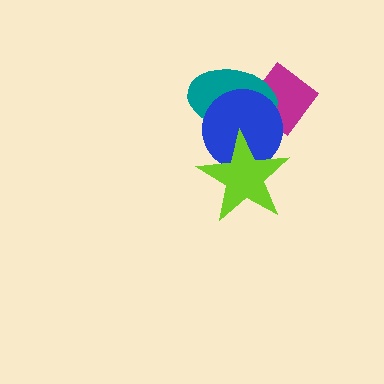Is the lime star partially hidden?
No, no other shape covers it.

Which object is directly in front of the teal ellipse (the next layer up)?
The blue circle is directly in front of the teal ellipse.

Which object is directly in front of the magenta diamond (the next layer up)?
The teal ellipse is directly in front of the magenta diamond.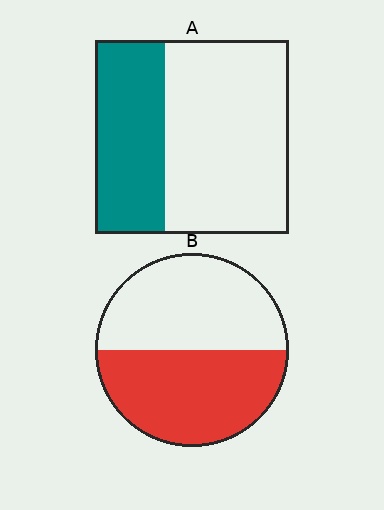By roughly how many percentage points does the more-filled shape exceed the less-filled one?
By roughly 15 percentage points (B over A).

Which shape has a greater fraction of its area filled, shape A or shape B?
Shape B.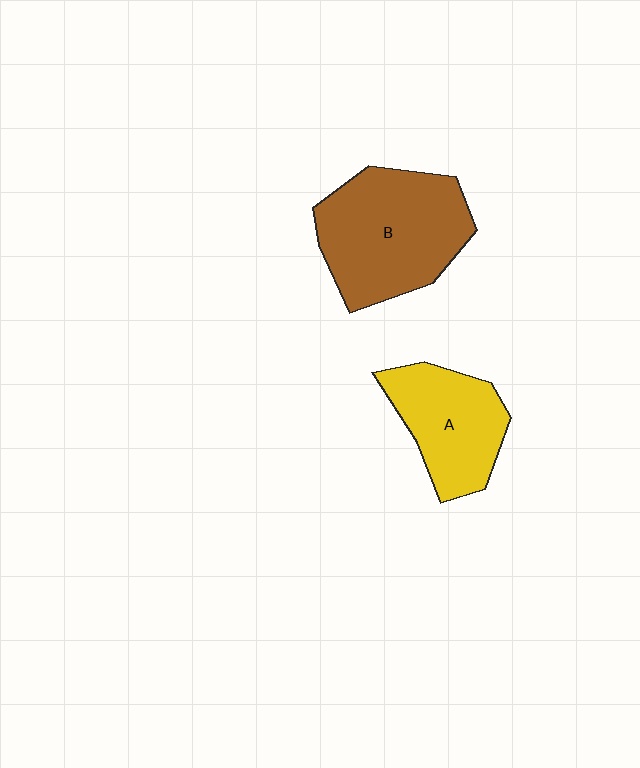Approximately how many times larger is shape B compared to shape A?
Approximately 1.5 times.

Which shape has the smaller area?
Shape A (yellow).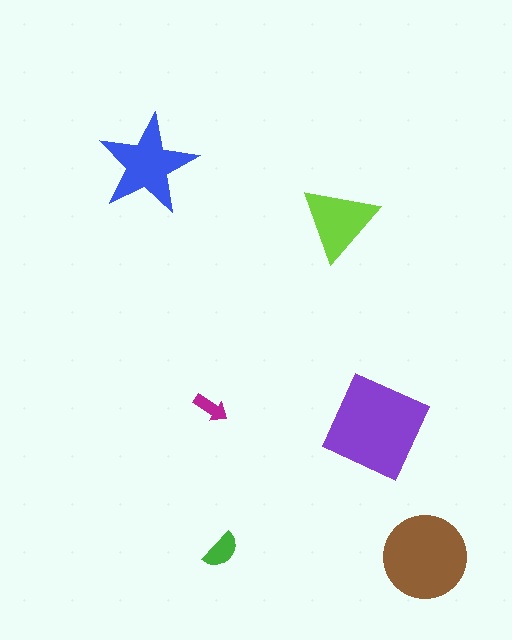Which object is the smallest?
The magenta arrow.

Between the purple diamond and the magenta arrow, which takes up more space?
The purple diamond.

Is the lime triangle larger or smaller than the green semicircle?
Larger.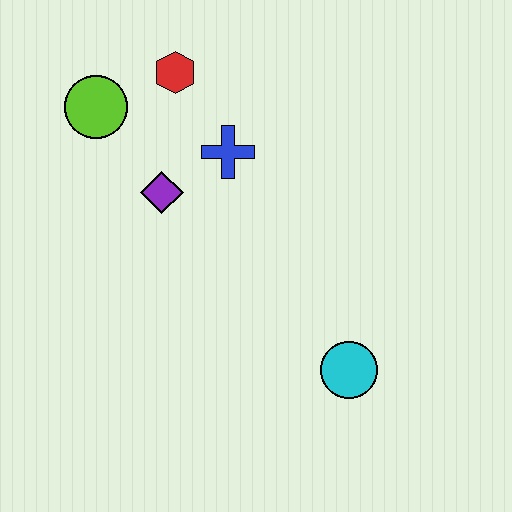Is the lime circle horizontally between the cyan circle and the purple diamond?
No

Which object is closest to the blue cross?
The purple diamond is closest to the blue cross.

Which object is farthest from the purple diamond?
The cyan circle is farthest from the purple diamond.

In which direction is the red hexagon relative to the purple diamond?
The red hexagon is above the purple diamond.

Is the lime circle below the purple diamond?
No